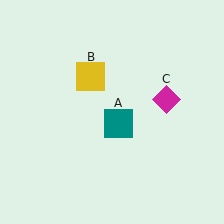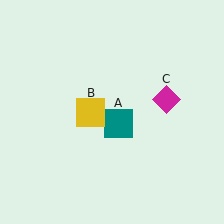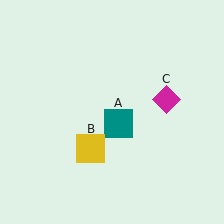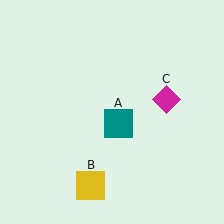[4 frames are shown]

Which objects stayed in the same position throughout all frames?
Teal square (object A) and magenta diamond (object C) remained stationary.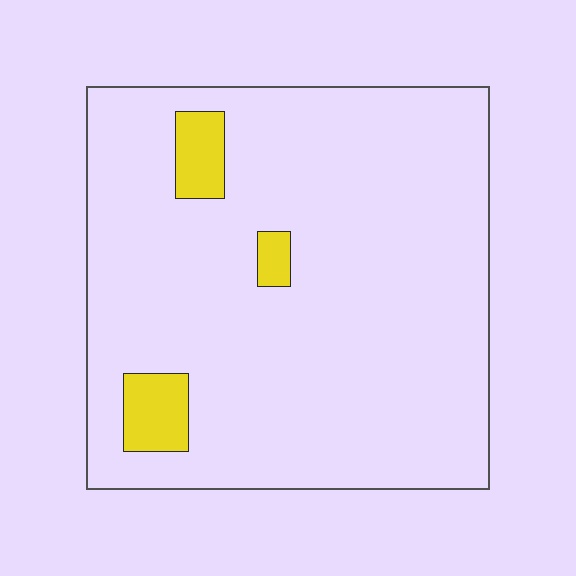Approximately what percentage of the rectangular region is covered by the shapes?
Approximately 5%.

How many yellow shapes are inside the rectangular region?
3.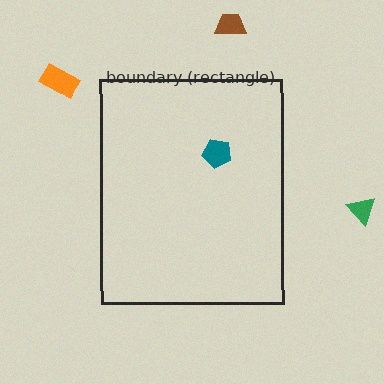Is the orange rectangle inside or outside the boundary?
Outside.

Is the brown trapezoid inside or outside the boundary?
Outside.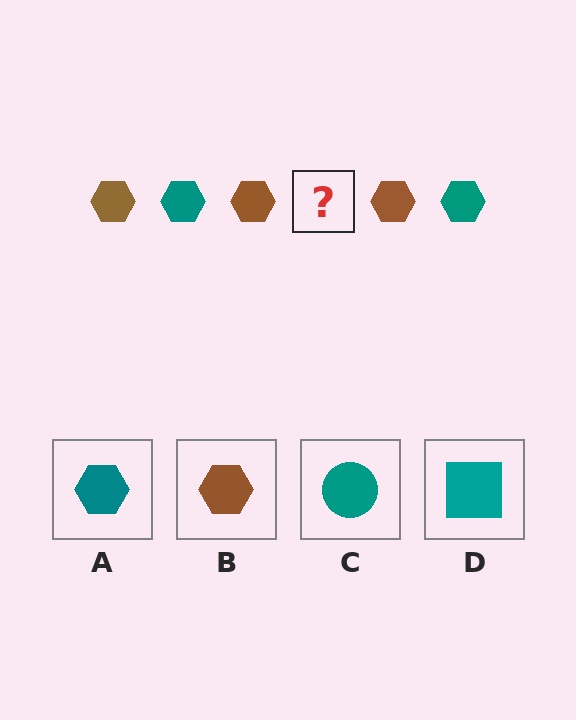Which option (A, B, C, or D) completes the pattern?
A.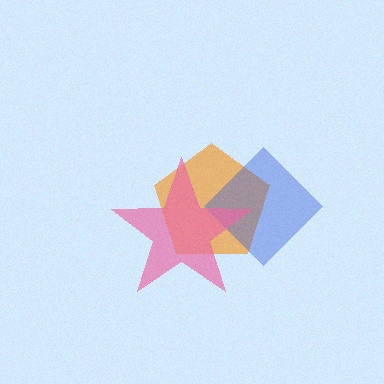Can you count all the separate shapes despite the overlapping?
Yes, there are 3 separate shapes.